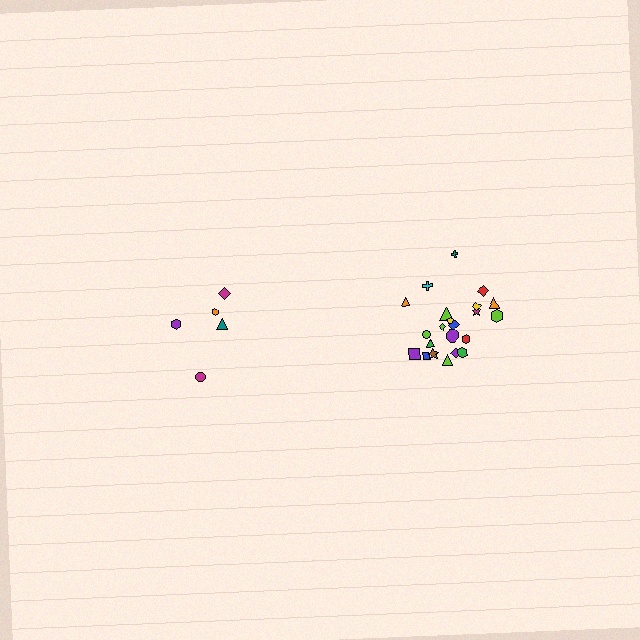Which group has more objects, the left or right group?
The right group.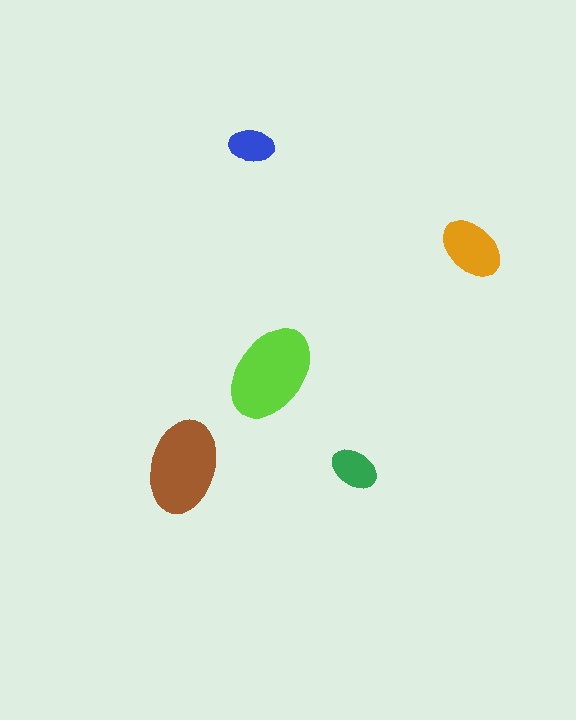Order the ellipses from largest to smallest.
the lime one, the brown one, the orange one, the green one, the blue one.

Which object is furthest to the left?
The brown ellipse is leftmost.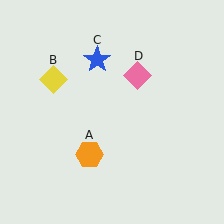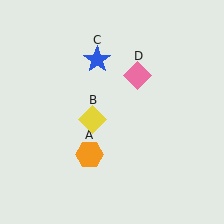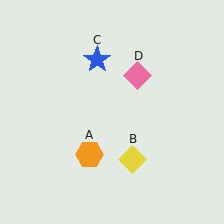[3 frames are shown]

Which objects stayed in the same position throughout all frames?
Orange hexagon (object A) and blue star (object C) and pink diamond (object D) remained stationary.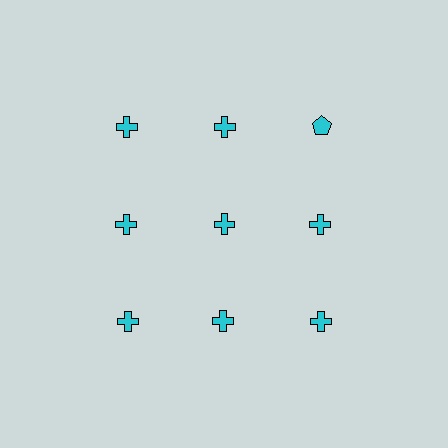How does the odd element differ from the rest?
It has a different shape: pentagon instead of cross.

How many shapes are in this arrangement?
There are 9 shapes arranged in a grid pattern.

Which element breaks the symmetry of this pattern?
The cyan pentagon in the top row, center column breaks the symmetry. All other shapes are cyan crosses.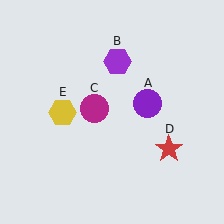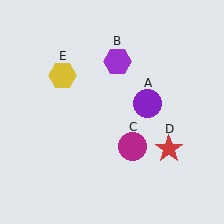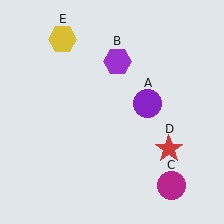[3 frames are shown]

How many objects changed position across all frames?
2 objects changed position: magenta circle (object C), yellow hexagon (object E).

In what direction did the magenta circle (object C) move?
The magenta circle (object C) moved down and to the right.